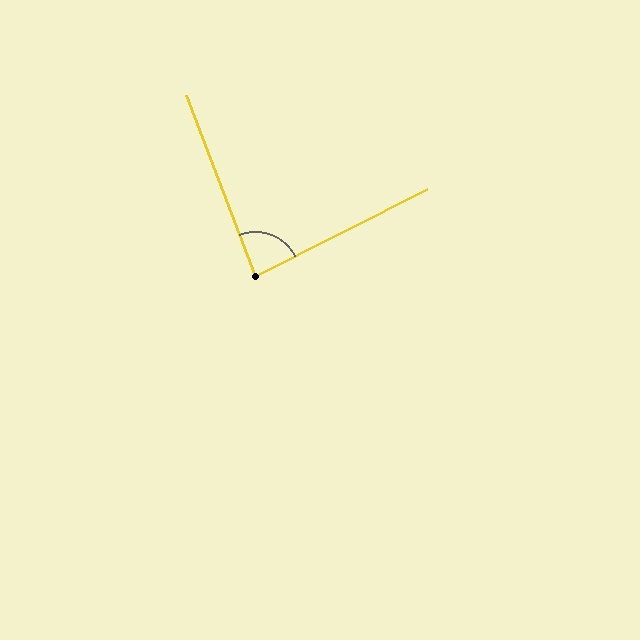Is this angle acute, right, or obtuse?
It is acute.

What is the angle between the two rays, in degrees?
Approximately 84 degrees.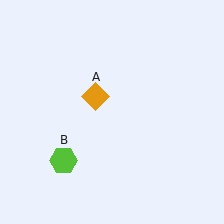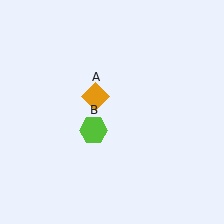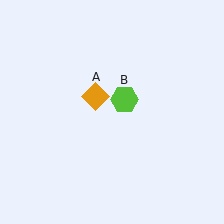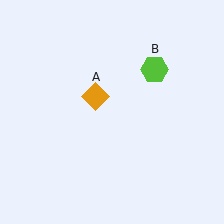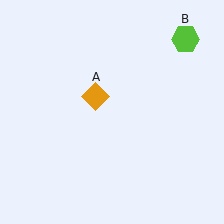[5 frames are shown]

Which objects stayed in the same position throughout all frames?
Orange diamond (object A) remained stationary.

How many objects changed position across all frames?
1 object changed position: lime hexagon (object B).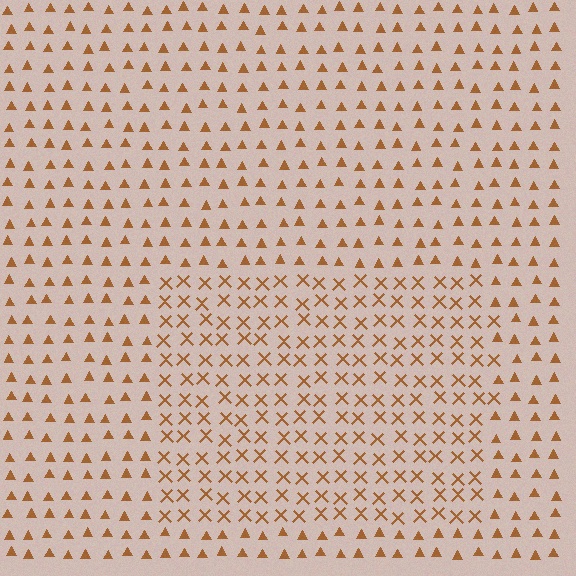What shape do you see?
I see a rectangle.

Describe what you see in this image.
The image is filled with small brown elements arranged in a uniform grid. A rectangle-shaped region contains X marks, while the surrounding area contains triangles. The boundary is defined purely by the change in element shape.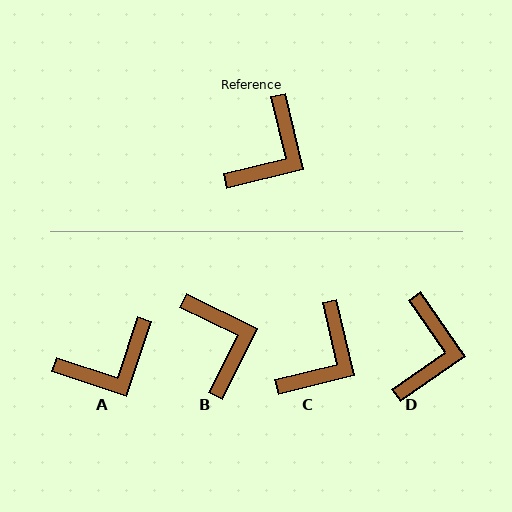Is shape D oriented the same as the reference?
No, it is off by about 21 degrees.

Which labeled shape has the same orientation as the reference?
C.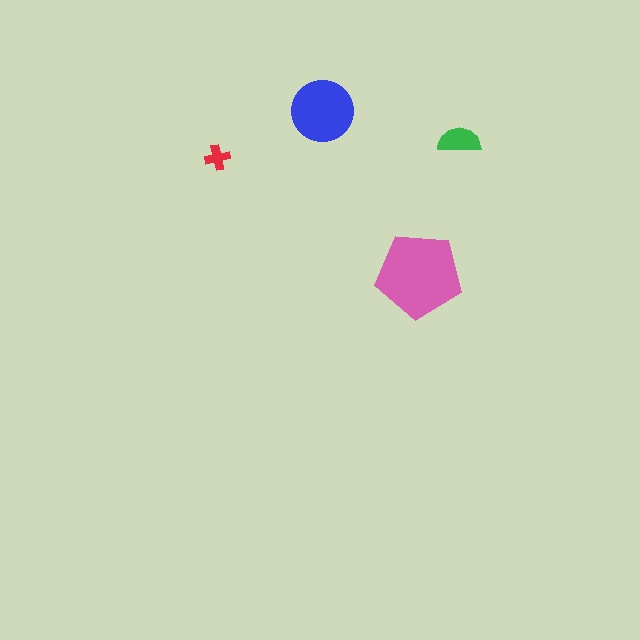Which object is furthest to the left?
The red cross is leftmost.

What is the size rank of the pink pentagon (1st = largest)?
1st.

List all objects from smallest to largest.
The red cross, the green semicircle, the blue circle, the pink pentagon.